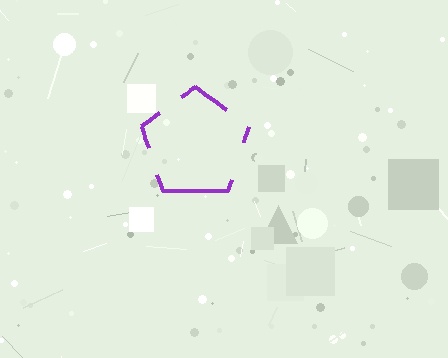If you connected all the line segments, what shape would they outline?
They would outline a pentagon.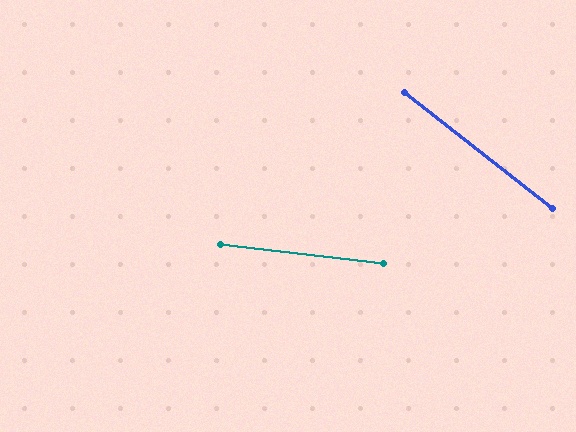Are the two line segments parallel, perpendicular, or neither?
Neither parallel nor perpendicular — they differ by about 32°.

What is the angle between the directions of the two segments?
Approximately 32 degrees.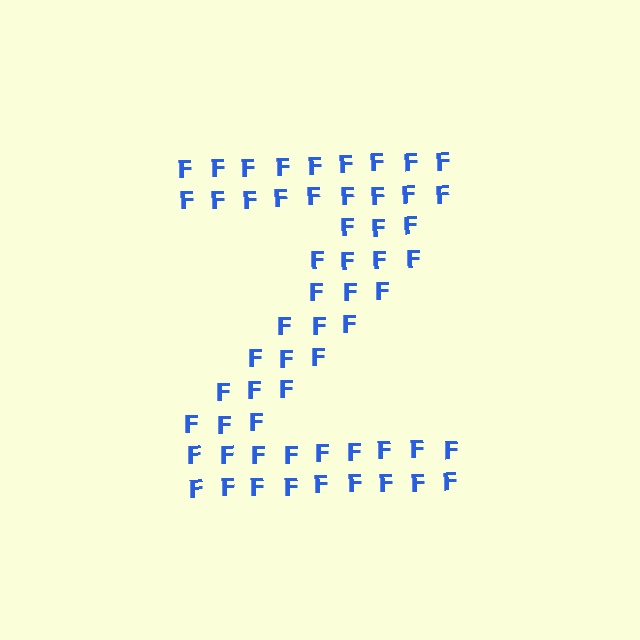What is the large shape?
The large shape is the letter Z.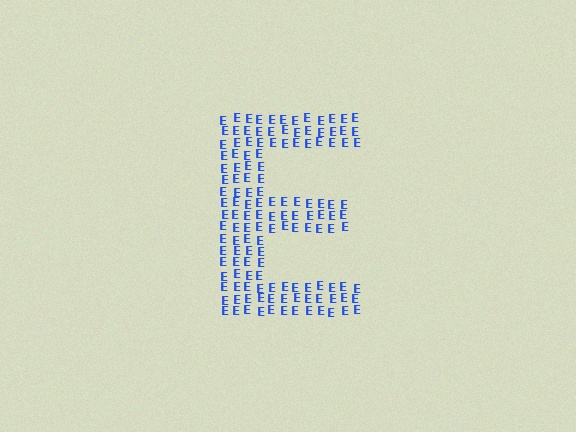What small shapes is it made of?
It is made of small letter E's.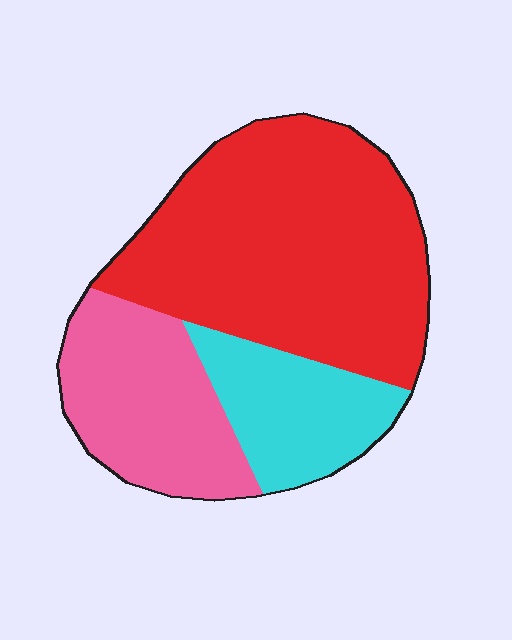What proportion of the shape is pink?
Pink takes up between a quarter and a half of the shape.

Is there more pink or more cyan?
Pink.